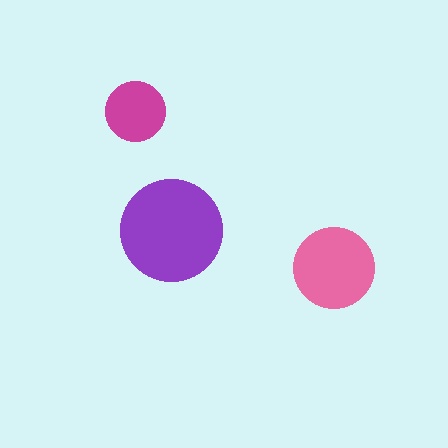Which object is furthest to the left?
The magenta circle is leftmost.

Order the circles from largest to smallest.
the purple one, the pink one, the magenta one.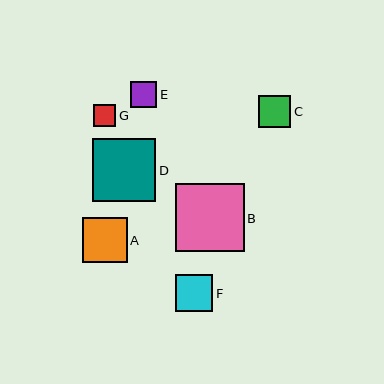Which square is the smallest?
Square G is the smallest with a size of approximately 22 pixels.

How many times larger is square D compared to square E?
Square D is approximately 2.4 times the size of square E.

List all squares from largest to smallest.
From largest to smallest: B, D, A, F, C, E, G.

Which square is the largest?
Square B is the largest with a size of approximately 68 pixels.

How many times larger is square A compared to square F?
Square A is approximately 1.2 times the size of square F.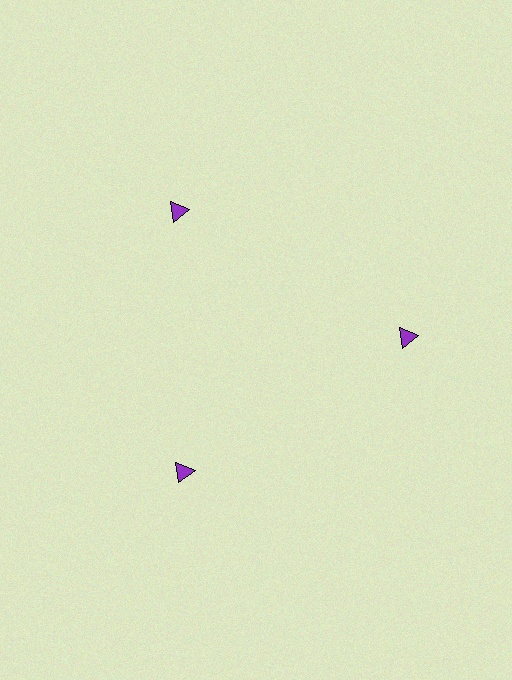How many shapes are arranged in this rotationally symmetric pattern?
There are 3 shapes, arranged in 3 groups of 1.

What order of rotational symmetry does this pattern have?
This pattern has 3-fold rotational symmetry.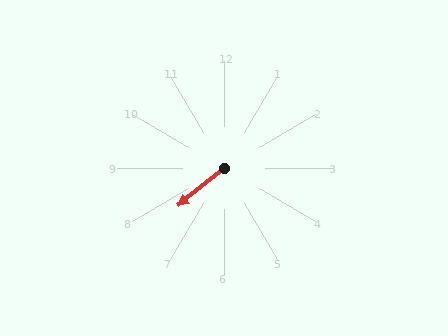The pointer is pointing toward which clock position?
Roughly 8 o'clock.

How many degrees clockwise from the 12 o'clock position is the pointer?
Approximately 231 degrees.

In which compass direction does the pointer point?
Southwest.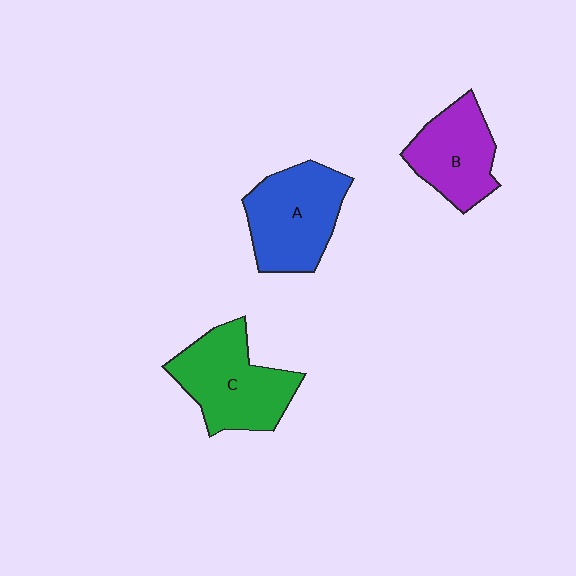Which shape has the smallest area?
Shape B (purple).